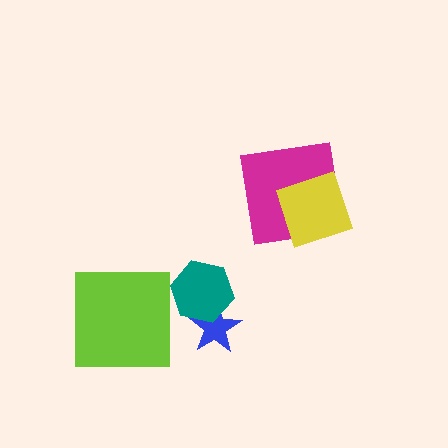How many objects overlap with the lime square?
0 objects overlap with the lime square.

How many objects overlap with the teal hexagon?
1 object overlaps with the teal hexagon.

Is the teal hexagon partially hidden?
No, no other shape covers it.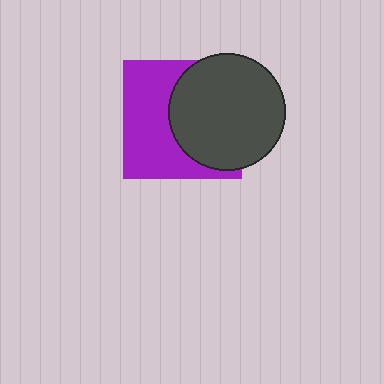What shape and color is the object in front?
The object in front is a dark gray circle.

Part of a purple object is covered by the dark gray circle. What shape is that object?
It is a square.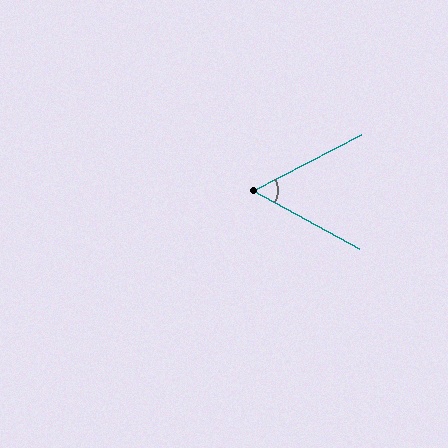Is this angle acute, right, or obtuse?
It is acute.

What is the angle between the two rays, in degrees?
Approximately 56 degrees.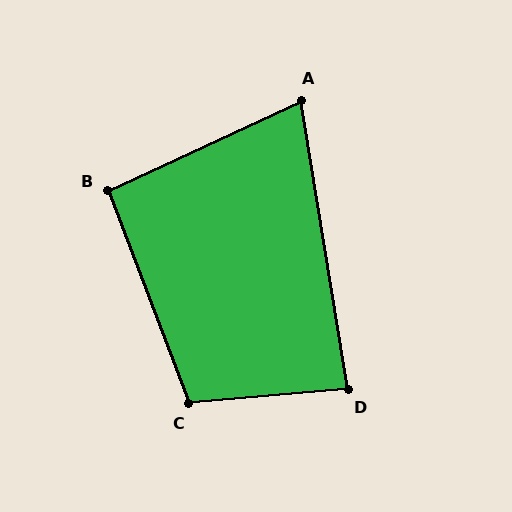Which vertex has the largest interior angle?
C, at approximately 106 degrees.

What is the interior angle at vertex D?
Approximately 86 degrees (approximately right).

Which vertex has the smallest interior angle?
A, at approximately 74 degrees.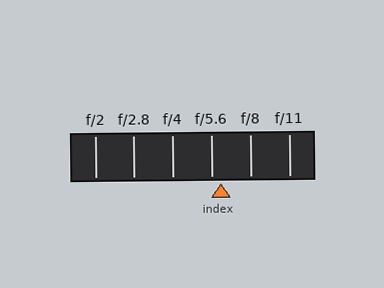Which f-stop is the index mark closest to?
The index mark is closest to f/5.6.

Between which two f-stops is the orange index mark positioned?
The index mark is between f/5.6 and f/8.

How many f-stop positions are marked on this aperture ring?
There are 6 f-stop positions marked.